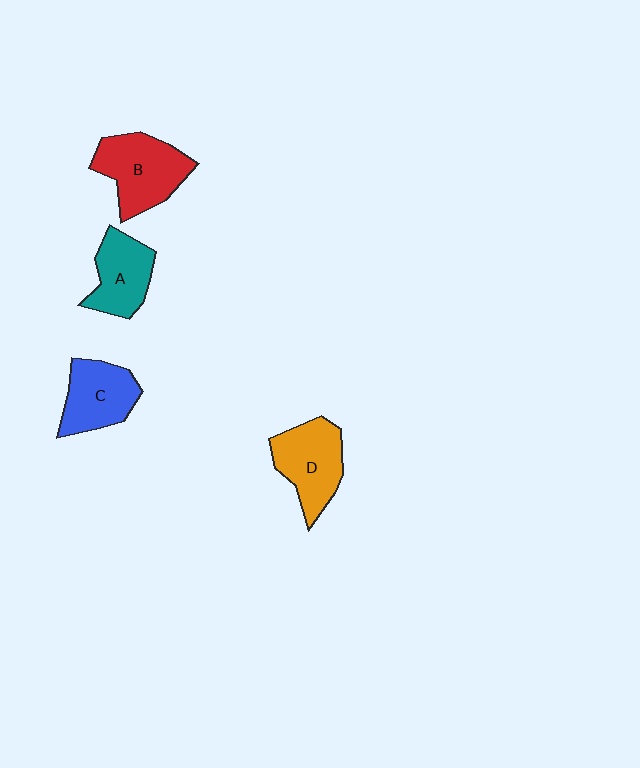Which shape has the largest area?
Shape B (red).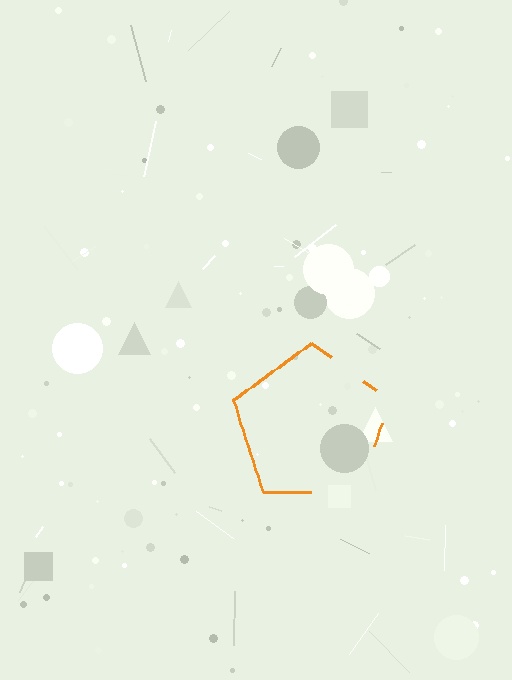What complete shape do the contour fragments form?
The contour fragments form a pentagon.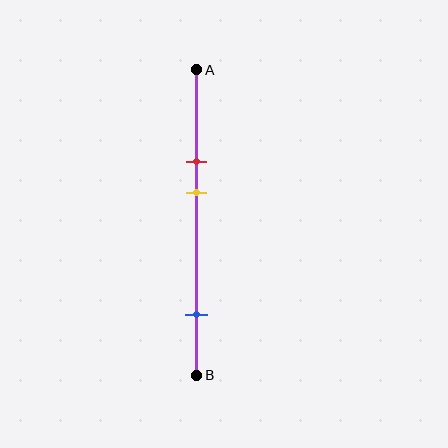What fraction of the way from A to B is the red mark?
The red mark is approximately 30% (0.3) of the way from A to B.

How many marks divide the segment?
There are 3 marks dividing the segment.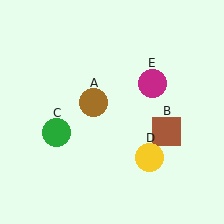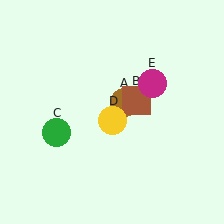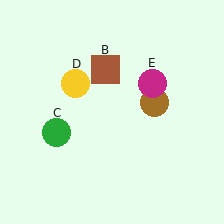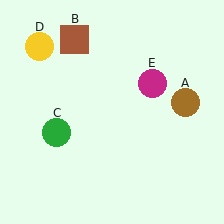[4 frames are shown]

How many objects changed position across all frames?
3 objects changed position: brown circle (object A), brown square (object B), yellow circle (object D).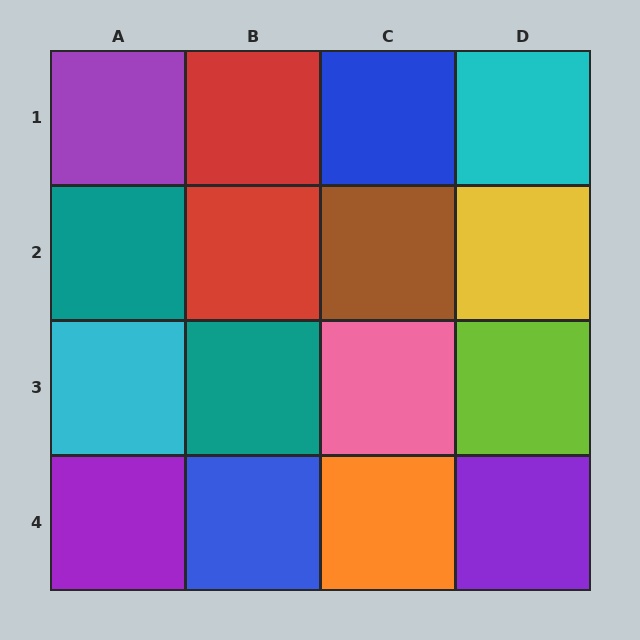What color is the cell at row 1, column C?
Blue.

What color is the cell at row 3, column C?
Pink.